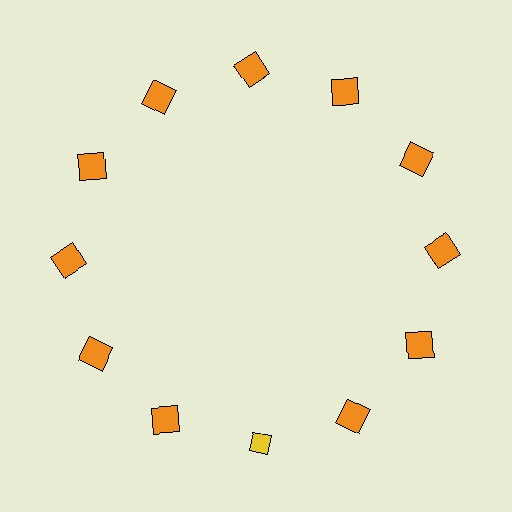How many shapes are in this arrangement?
There are 12 shapes arranged in a ring pattern.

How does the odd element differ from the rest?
It differs in both color (yellow instead of orange) and shape (diamond instead of square).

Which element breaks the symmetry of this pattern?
The yellow diamond at roughly the 6 o'clock position breaks the symmetry. All other shapes are orange squares.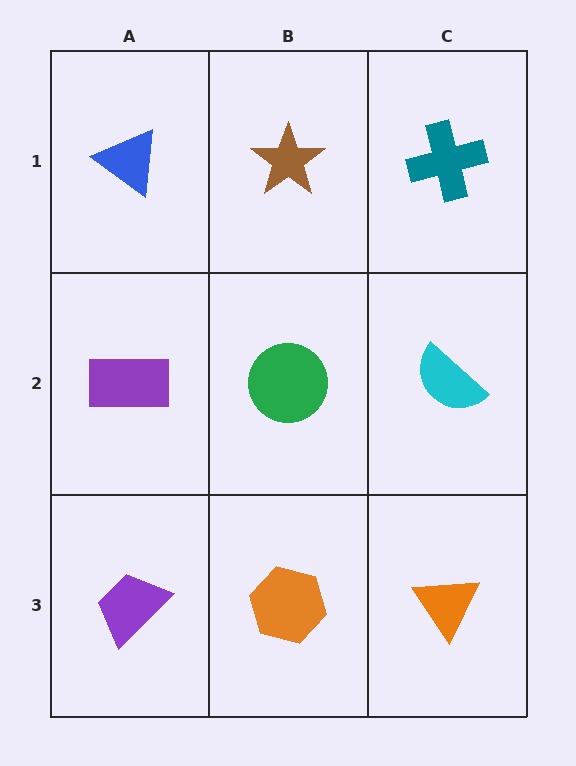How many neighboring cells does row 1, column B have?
3.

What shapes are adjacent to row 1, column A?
A purple rectangle (row 2, column A), a brown star (row 1, column B).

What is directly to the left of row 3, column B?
A purple trapezoid.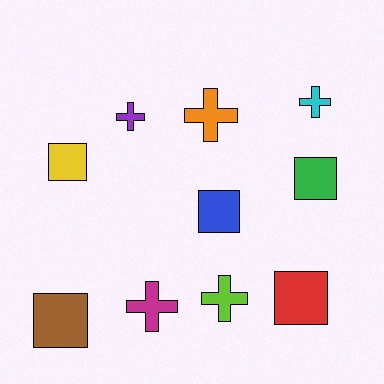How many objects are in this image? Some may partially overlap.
There are 10 objects.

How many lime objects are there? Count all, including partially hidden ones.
There is 1 lime object.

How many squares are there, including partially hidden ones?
There are 5 squares.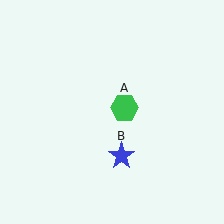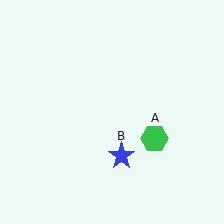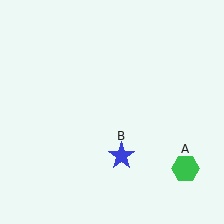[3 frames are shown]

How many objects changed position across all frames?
1 object changed position: green hexagon (object A).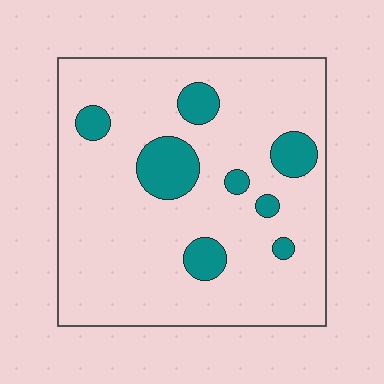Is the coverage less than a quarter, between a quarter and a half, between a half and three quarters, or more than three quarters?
Less than a quarter.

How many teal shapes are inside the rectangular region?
8.